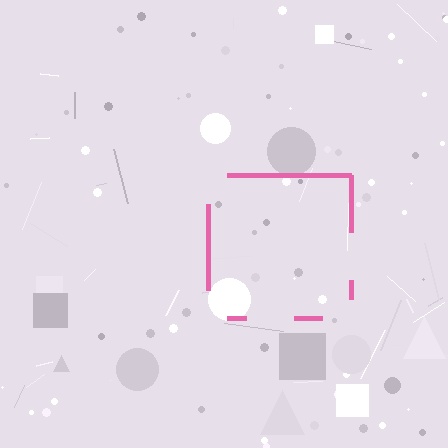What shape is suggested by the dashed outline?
The dashed outline suggests a square.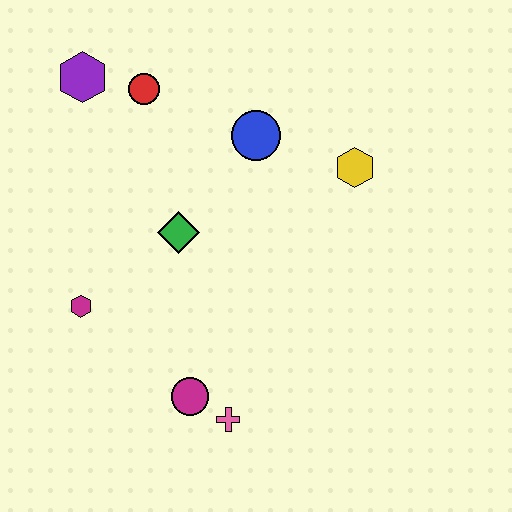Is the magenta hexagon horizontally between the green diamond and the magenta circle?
No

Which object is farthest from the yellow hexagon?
The magenta hexagon is farthest from the yellow hexagon.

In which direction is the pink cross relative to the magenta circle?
The pink cross is to the right of the magenta circle.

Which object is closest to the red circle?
The purple hexagon is closest to the red circle.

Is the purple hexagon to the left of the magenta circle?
Yes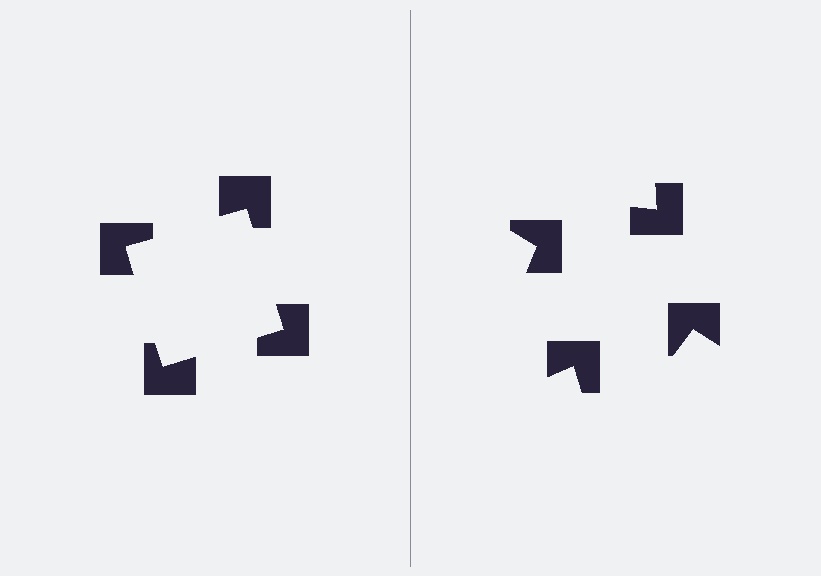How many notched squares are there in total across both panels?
8 — 4 on each side.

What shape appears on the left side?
An illusory square.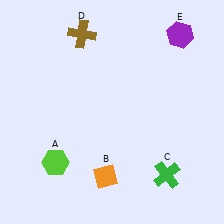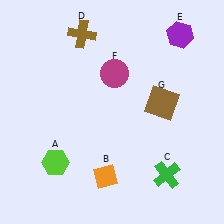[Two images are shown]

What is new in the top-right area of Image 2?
A magenta circle (F) was added in the top-right area of Image 2.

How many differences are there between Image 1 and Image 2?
There are 2 differences between the two images.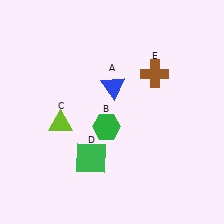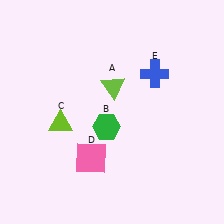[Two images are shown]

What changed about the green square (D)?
In Image 1, D is green. In Image 2, it changed to pink.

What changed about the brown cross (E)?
In Image 1, E is brown. In Image 2, it changed to blue.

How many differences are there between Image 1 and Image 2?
There are 3 differences between the two images.